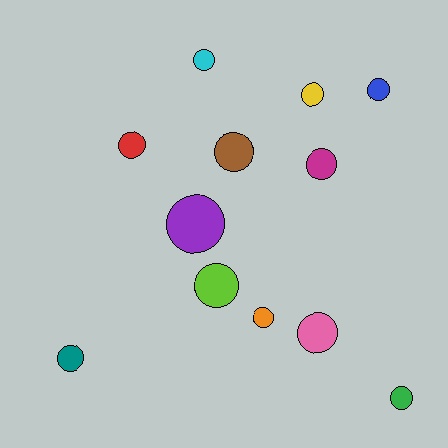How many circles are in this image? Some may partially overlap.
There are 12 circles.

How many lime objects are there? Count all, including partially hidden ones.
There is 1 lime object.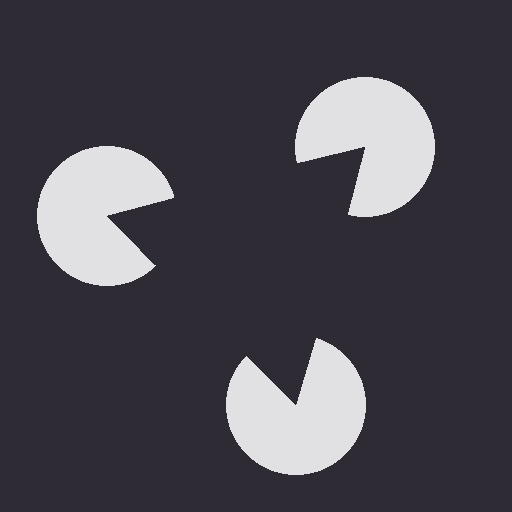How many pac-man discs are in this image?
There are 3 — one at each vertex of the illusory triangle.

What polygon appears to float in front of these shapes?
An illusory triangle — its edges are inferred from the aligned wedge cuts in the pac-man discs, not physically drawn.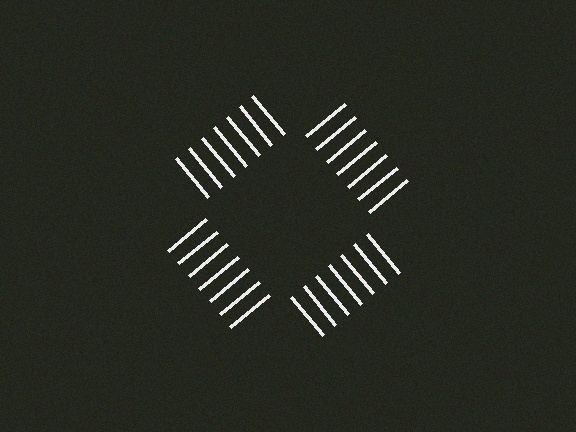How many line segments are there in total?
28 — 7 along each of the 4 edges.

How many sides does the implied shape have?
4 sides — the line-ends trace a square.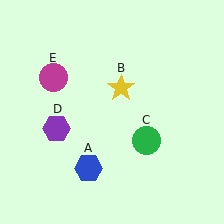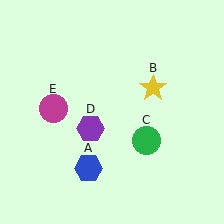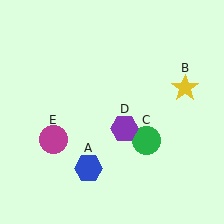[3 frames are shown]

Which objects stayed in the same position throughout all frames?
Blue hexagon (object A) and green circle (object C) remained stationary.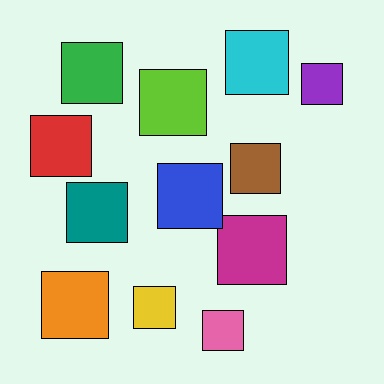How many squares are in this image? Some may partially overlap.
There are 12 squares.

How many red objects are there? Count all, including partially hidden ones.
There is 1 red object.